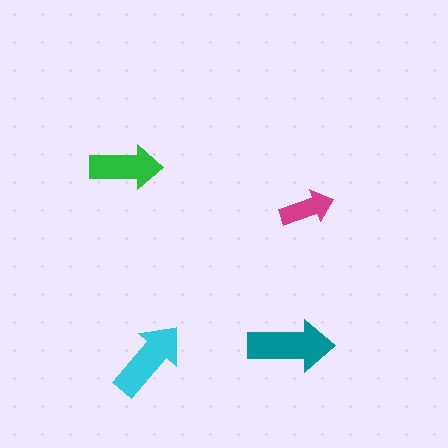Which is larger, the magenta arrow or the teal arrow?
The teal one.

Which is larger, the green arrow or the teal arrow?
The teal one.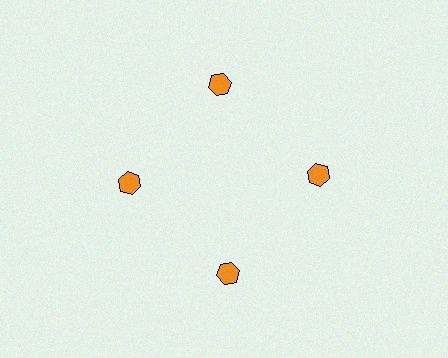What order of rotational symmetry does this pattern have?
This pattern has 4-fold rotational symmetry.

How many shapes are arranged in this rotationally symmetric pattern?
There are 4 shapes, arranged in 4 groups of 1.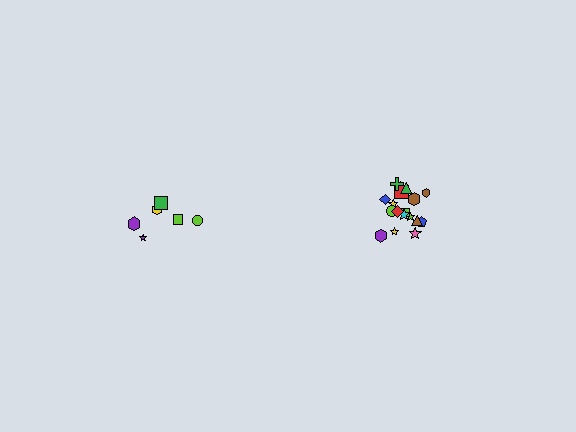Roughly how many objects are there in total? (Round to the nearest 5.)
Roughly 25 objects in total.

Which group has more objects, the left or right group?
The right group.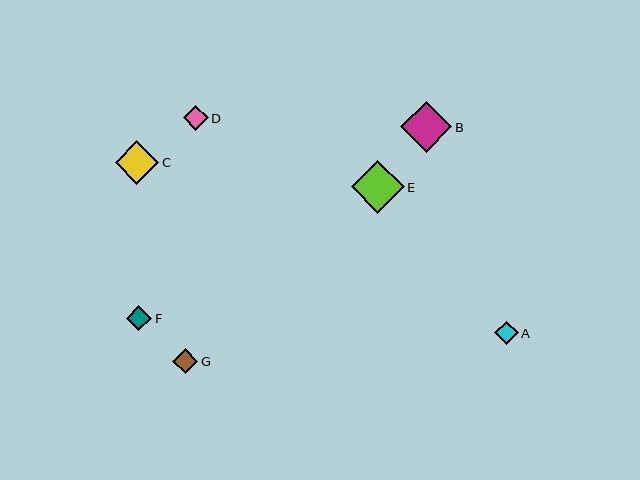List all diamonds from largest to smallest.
From largest to smallest: E, B, C, F, G, D, A.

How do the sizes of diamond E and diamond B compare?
Diamond E and diamond B are approximately the same size.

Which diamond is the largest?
Diamond E is the largest with a size of approximately 53 pixels.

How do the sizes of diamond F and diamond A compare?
Diamond F and diamond A are approximately the same size.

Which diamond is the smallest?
Diamond A is the smallest with a size of approximately 23 pixels.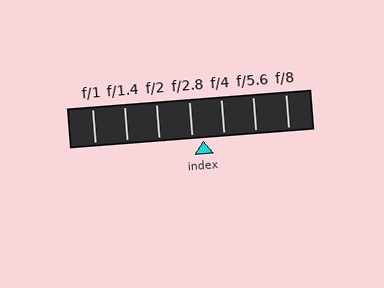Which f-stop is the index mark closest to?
The index mark is closest to f/2.8.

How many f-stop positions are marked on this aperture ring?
There are 7 f-stop positions marked.